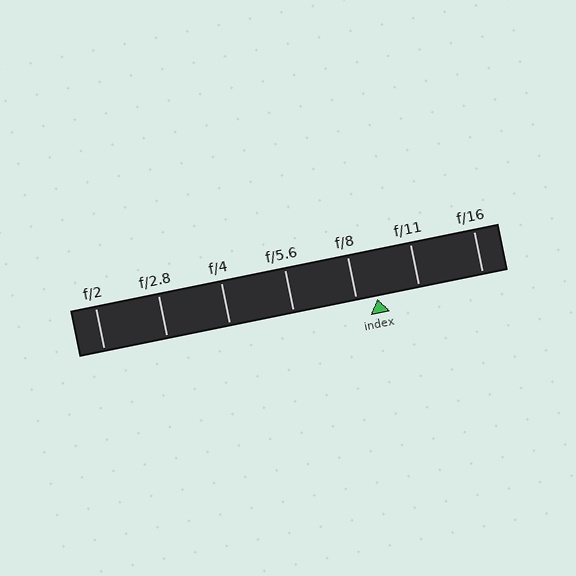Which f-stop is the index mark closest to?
The index mark is closest to f/8.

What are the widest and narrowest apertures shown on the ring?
The widest aperture shown is f/2 and the narrowest is f/16.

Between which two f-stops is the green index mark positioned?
The index mark is between f/8 and f/11.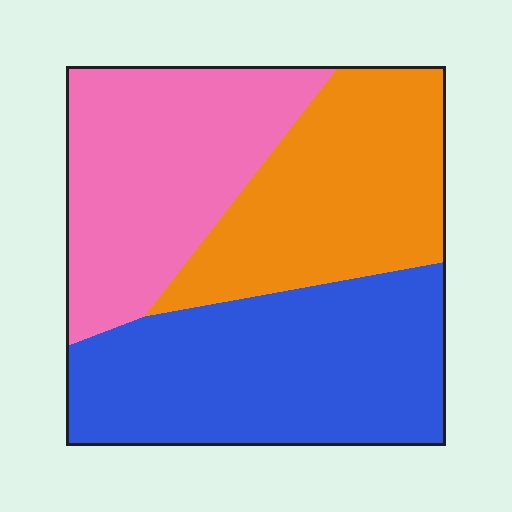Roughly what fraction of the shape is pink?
Pink covers roughly 30% of the shape.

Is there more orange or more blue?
Blue.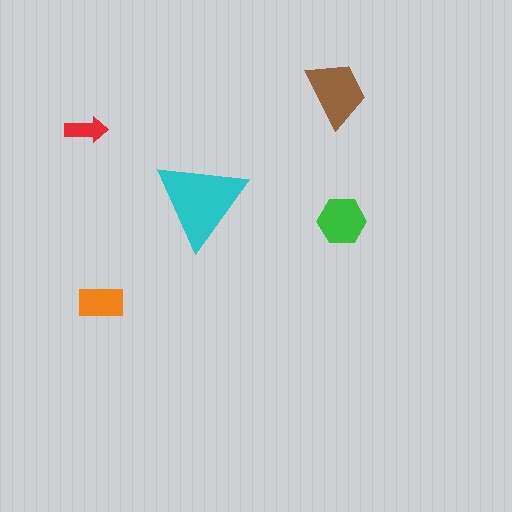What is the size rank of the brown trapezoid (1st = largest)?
2nd.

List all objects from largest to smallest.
The cyan triangle, the brown trapezoid, the green hexagon, the orange rectangle, the red arrow.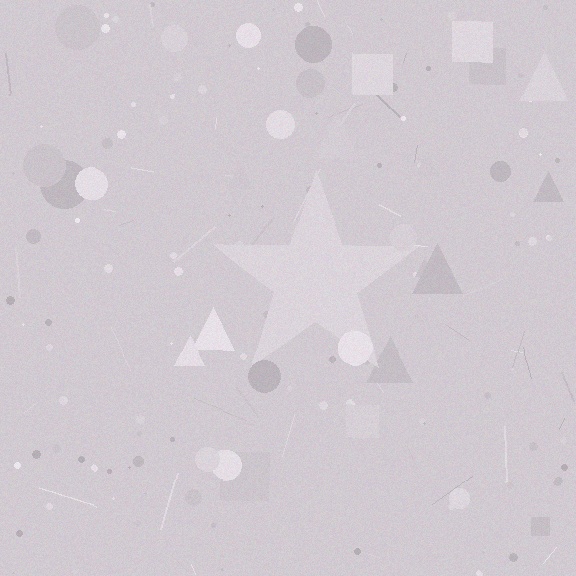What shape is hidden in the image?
A star is hidden in the image.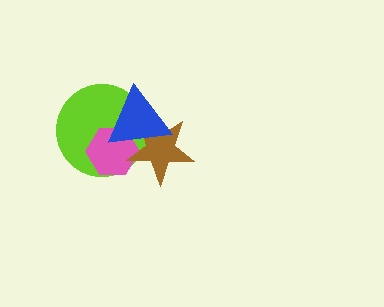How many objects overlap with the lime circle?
3 objects overlap with the lime circle.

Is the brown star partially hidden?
Yes, it is partially covered by another shape.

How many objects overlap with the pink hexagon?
3 objects overlap with the pink hexagon.